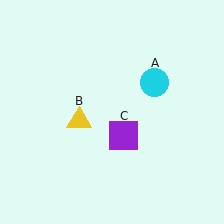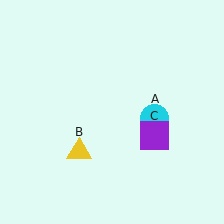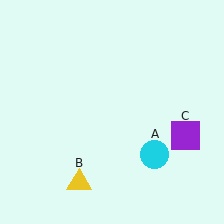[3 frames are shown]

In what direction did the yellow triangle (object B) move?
The yellow triangle (object B) moved down.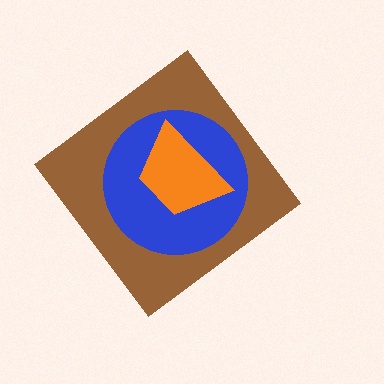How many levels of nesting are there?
3.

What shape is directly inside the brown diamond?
The blue circle.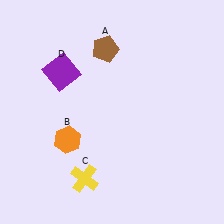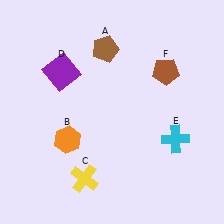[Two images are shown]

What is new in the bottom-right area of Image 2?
A cyan cross (E) was added in the bottom-right area of Image 2.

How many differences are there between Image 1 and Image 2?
There are 2 differences between the two images.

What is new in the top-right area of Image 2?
A brown pentagon (F) was added in the top-right area of Image 2.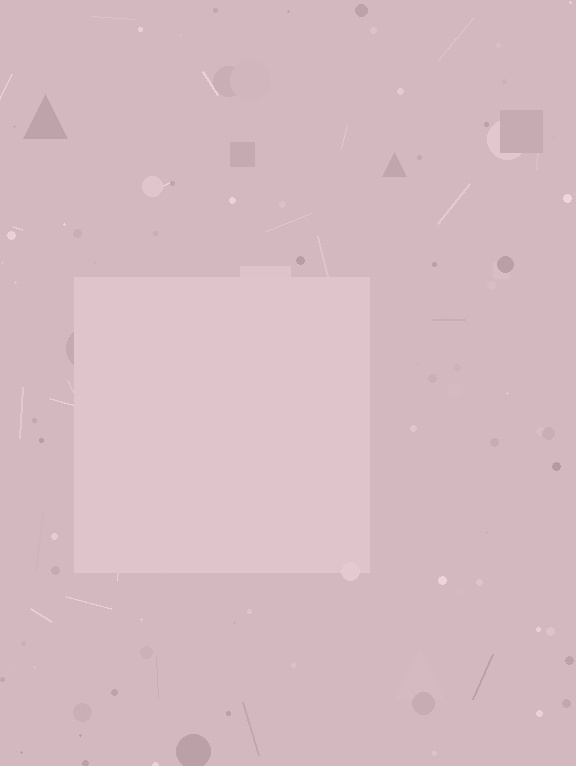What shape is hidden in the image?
A square is hidden in the image.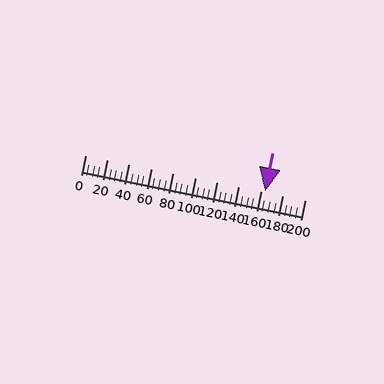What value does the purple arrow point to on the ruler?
The purple arrow points to approximately 164.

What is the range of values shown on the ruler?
The ruler shows values from 0 to 200.